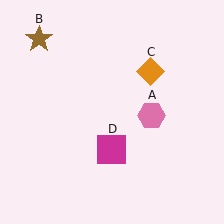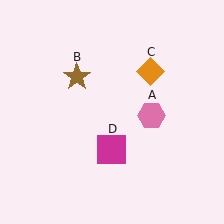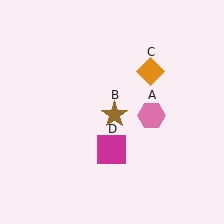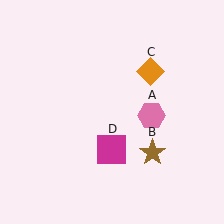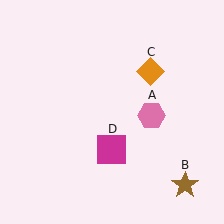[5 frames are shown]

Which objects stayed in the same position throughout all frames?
Pink hexagon (object A) and orange diamond (object C) and magenta square (object D) remained stationary.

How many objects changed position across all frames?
1 object changed position: brown star (object B).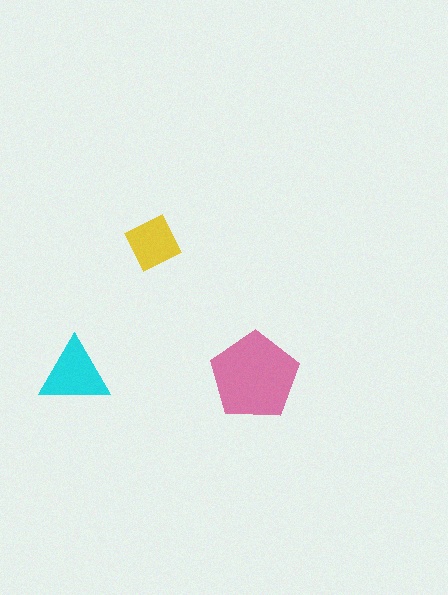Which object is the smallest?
The yellow diamond.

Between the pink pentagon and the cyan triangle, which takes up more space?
The pink pentagon.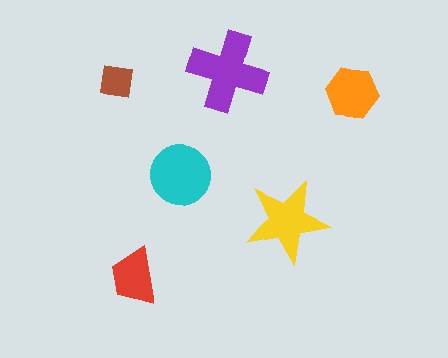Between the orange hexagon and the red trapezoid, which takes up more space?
The orange hexagon.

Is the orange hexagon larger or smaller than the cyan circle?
Smaller.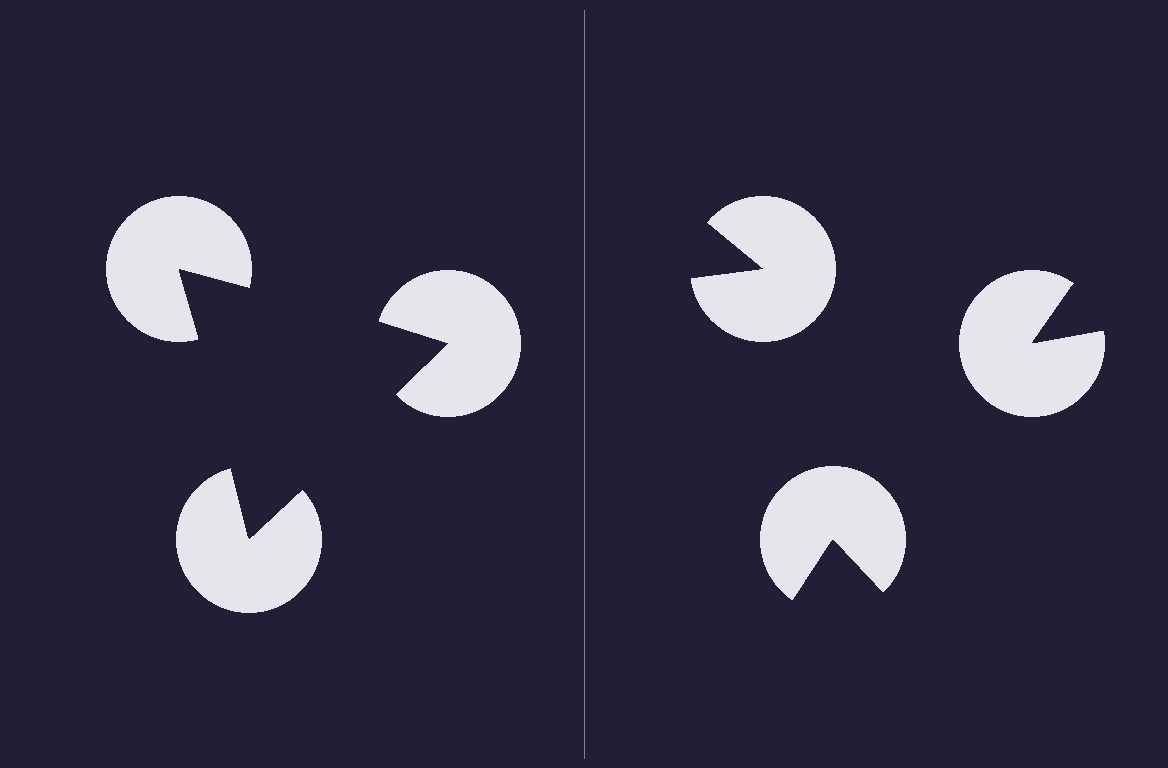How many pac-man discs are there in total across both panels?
6 — 3 on each side.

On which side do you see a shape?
An illusory triangle appears on the left side. On the right side the wedge cuts are rotated, so no coherent shape forms.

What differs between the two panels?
The pac-man discs are positioned identically on both sides; only the wedge orientations differ. On the left they align to a triangle; on the right they are misaligned.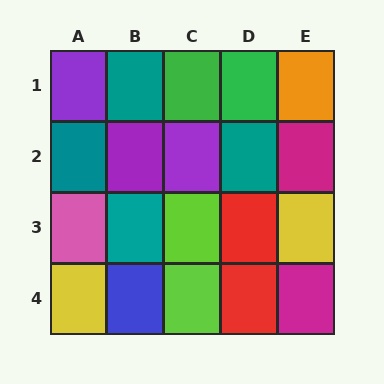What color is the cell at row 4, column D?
Red.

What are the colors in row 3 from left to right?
Pink, teal, lime, red, yellow.